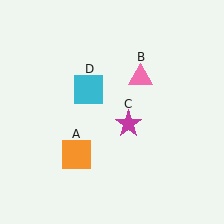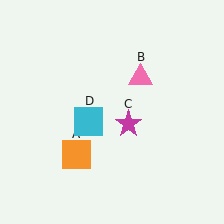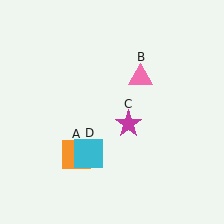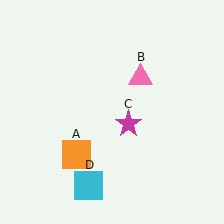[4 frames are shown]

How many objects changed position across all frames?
1 object changed position: cyan square (object D).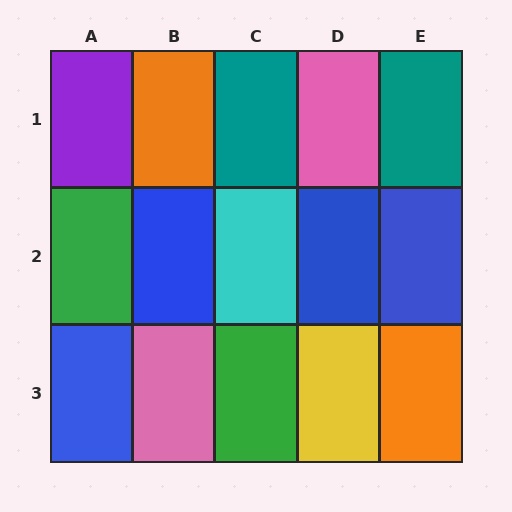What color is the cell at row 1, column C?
Teal.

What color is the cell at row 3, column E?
Orange.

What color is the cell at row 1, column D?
Pink.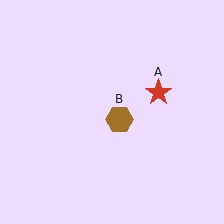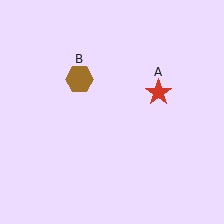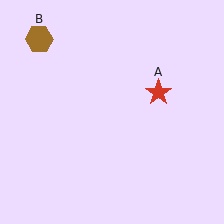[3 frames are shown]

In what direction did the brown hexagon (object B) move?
The brown hexagon (object B) moved up and to the left.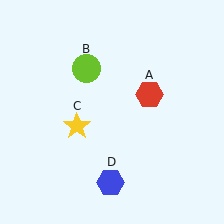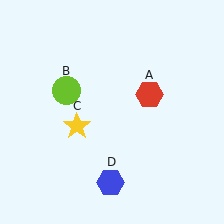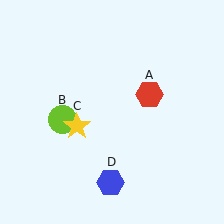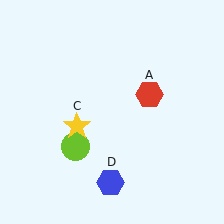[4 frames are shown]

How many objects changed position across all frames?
1 object changed position: lime circle (object B).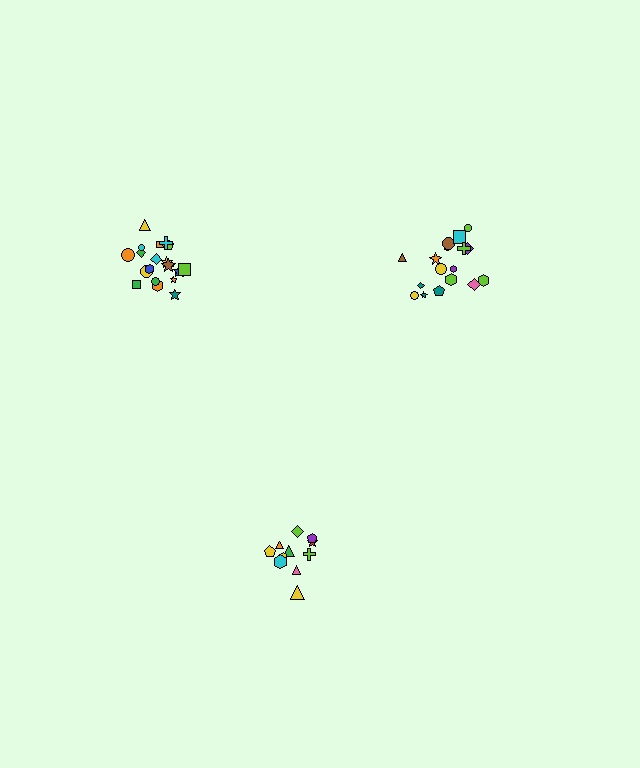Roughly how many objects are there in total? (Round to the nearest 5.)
Roughly 50 objects in total.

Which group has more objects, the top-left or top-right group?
The top-left group.